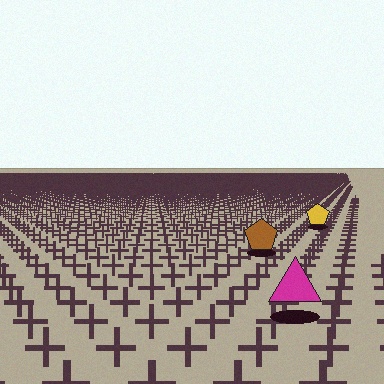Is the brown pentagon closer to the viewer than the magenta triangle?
No. The magenta triangle is closer — you can tell from the texture gradient: the ground texture is coarser near it.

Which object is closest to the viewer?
The magenta triangle is closest. The texture marks near it are larger and more spread out.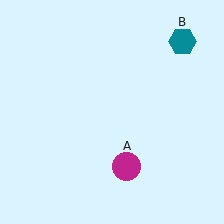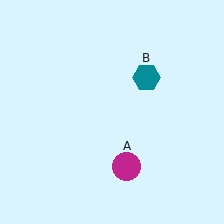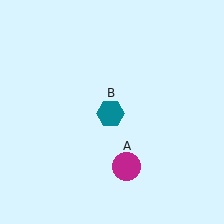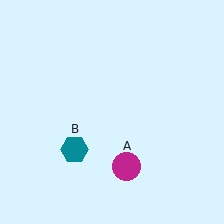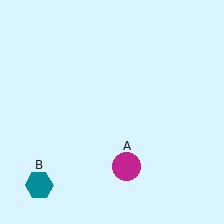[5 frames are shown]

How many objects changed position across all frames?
1 object changed position: teal hexagon (object B).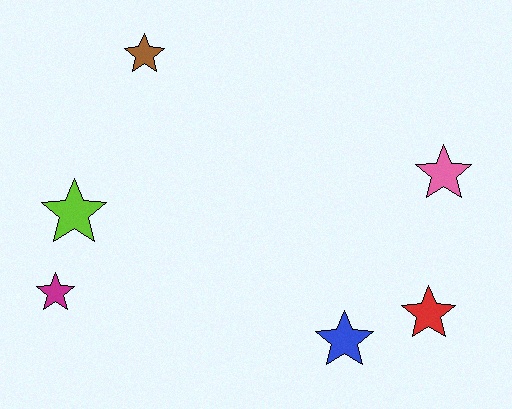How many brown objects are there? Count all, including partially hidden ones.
There is 1 brown object.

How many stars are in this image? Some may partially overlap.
There are 6 stars.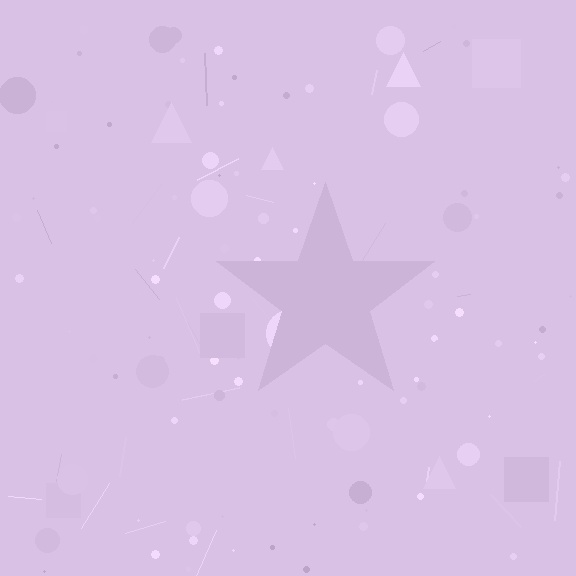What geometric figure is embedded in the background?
A star is embedded in the background.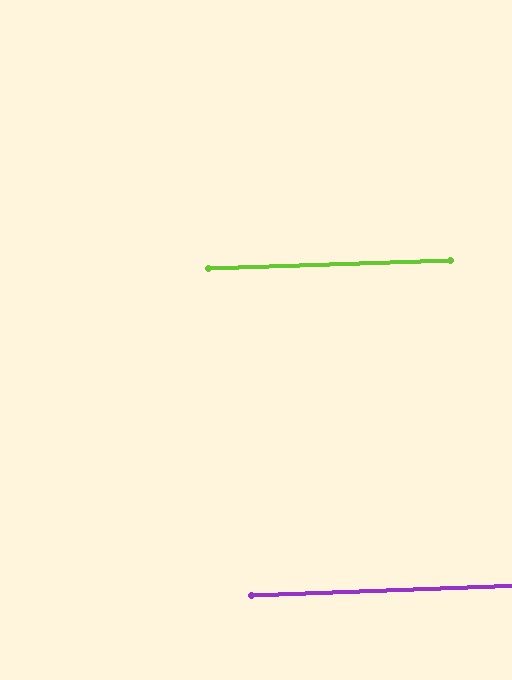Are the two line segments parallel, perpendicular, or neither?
Parallel — their directions differ by only 0.0°.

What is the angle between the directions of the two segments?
Approximately 0 degrees.